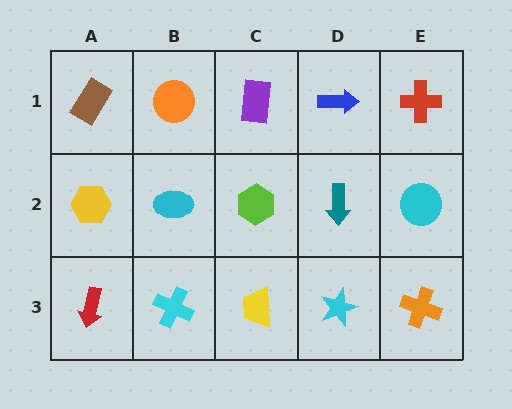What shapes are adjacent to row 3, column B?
A cyan ellipse (row 2, column B), a red arrow (row 3, column A), a yellow trapezoid (row 3, column C).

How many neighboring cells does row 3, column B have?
3.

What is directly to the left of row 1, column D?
A purple rectangle.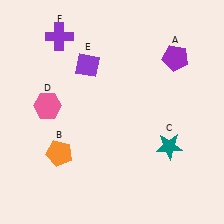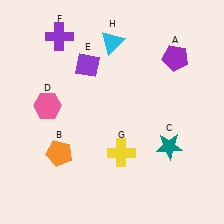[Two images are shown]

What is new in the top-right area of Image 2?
A cyan triangle (H) was added in the top-right area of Image 2.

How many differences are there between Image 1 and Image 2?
There are 2 differences between the two images.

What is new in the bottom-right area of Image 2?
A yellow cross (G) was added in the bottom-right area of Image 2.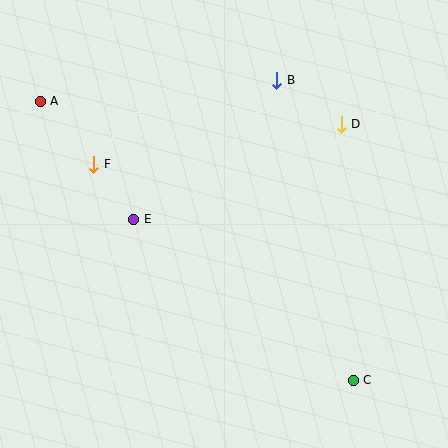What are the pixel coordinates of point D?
Point D is at (341, 124).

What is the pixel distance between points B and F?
The distance between B and F is 202 pixels.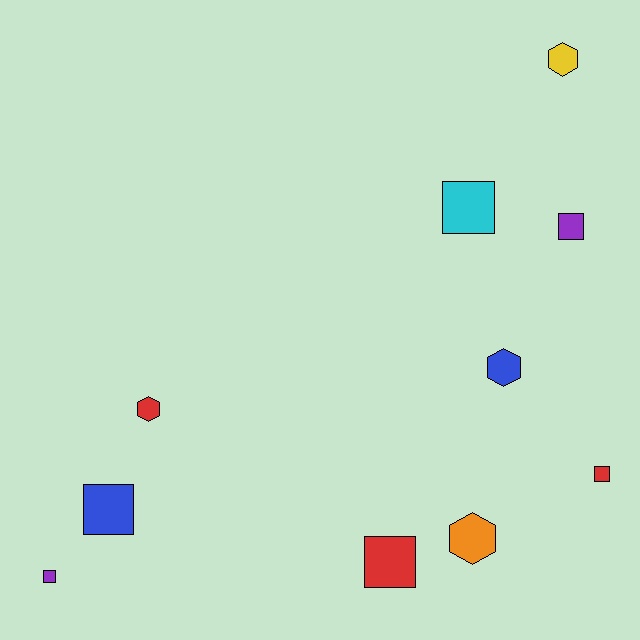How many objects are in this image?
There are 10 objects.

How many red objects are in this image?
There are 3 red objects.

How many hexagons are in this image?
There are 4 hexagons.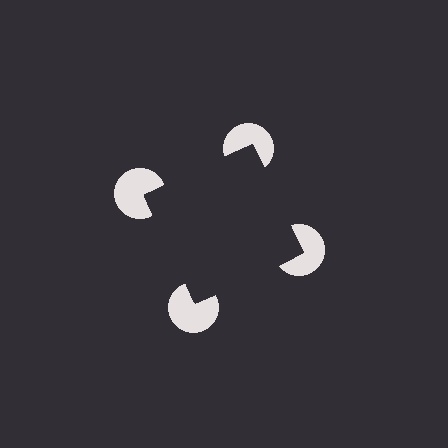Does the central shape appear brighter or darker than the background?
It typically appears slightly darker than the background, even though no actual brightness change is drawn.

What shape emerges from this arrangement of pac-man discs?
An illusory square — its edges are inferred from the aligned wedge cuts in the pac-man discs, not physically drawn.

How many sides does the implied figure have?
4 sides.